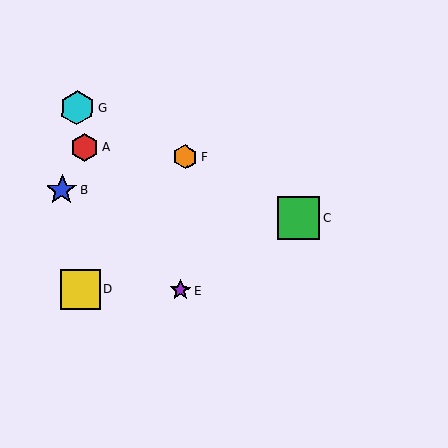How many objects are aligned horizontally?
2 objects (D, E) are aligned horizontally.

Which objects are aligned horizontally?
Objects D, E are aligned horizontally.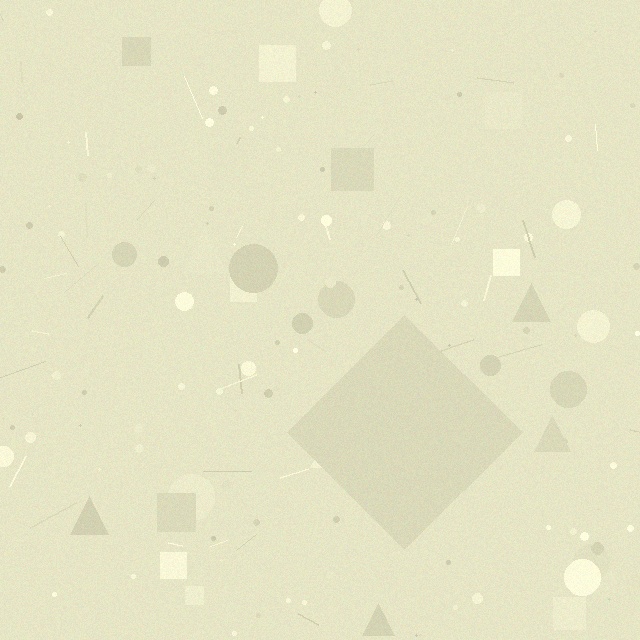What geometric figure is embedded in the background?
A diamond is embedded in the background.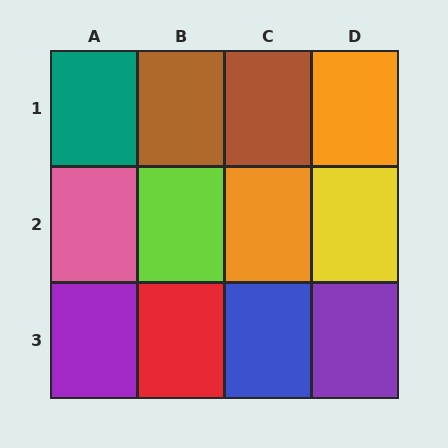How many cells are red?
1 cell is red.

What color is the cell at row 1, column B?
Brown.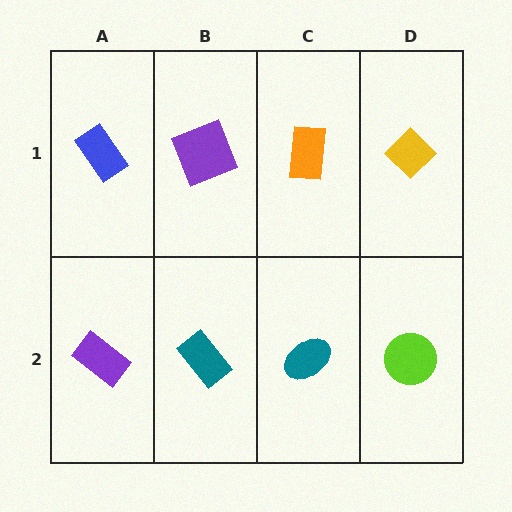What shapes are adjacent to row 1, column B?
A teal rectangle (row 2, column B), a blue rectangle (row 1, column A), an orange rectangle (row 1, column C).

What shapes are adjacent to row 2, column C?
An orange rectangle (row 1, column C), a teal rectangle (row 2, column B), a lime circle (row 2, column D).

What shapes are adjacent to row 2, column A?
A blue rectangle (row 1, column A), a teal rectangle (row 2, column B).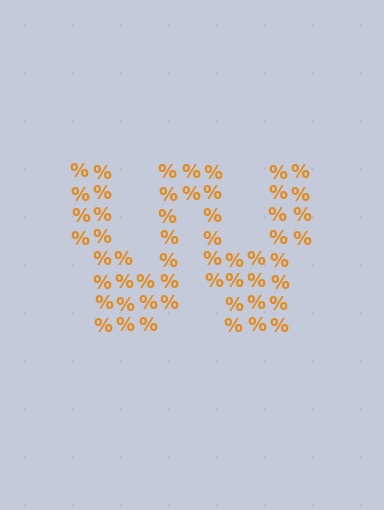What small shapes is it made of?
It is made of small percent signs.